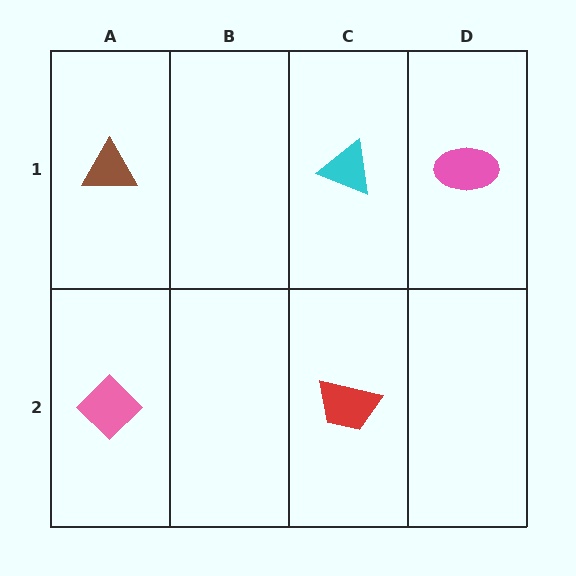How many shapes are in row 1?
3 shapes.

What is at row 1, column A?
A brown triangle.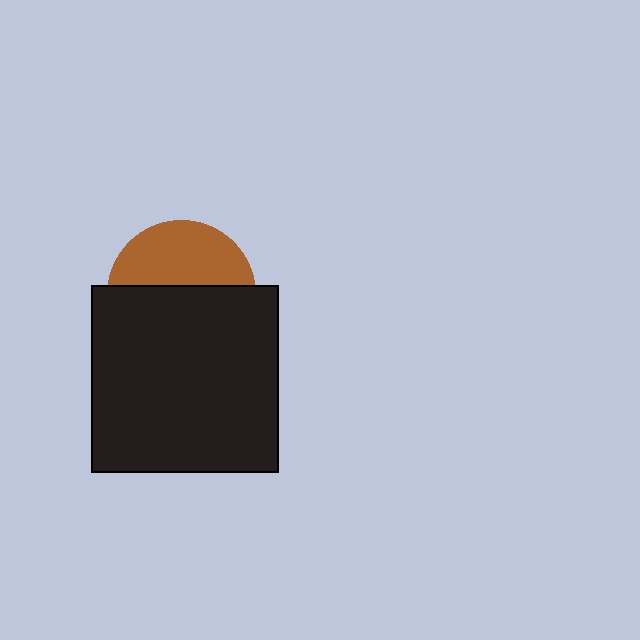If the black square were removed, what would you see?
You would see the complete brown circle.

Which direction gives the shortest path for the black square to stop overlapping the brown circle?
Moving down gives the shortest separation.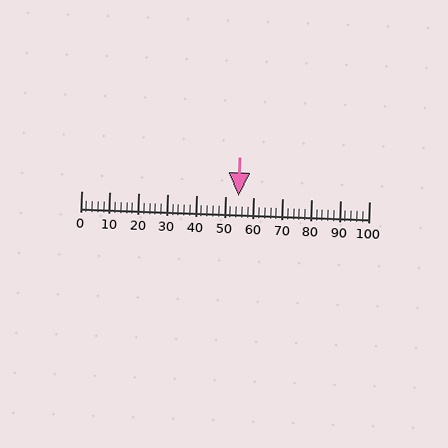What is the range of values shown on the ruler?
The ruler shows values from 0 to 100.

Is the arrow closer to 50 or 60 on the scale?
The arrow is closer to 50.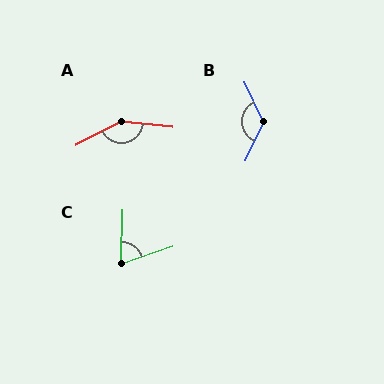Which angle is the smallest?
C, at approximately 69 degrees.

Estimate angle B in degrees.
Approximately 130 degrees.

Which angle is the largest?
A, at approximately 147 degrees.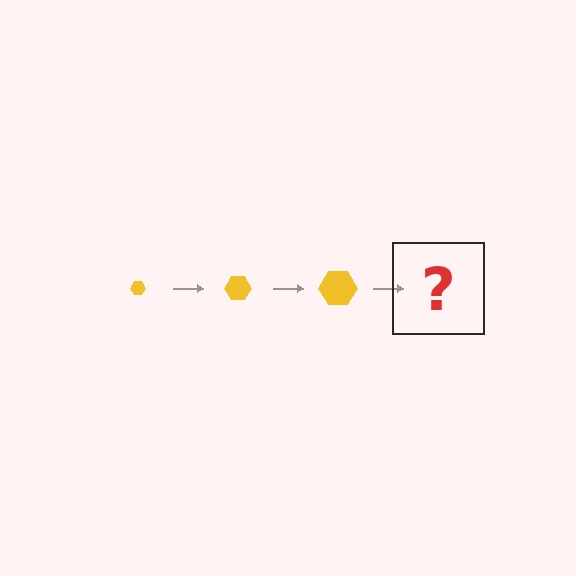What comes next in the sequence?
The next element should be a yellow hexagon, larger than the previous one.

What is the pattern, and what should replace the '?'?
The pattern is that the hexagon gets progressively larger each step. The '?' should be a yellow hexagon, larger than the previous one.